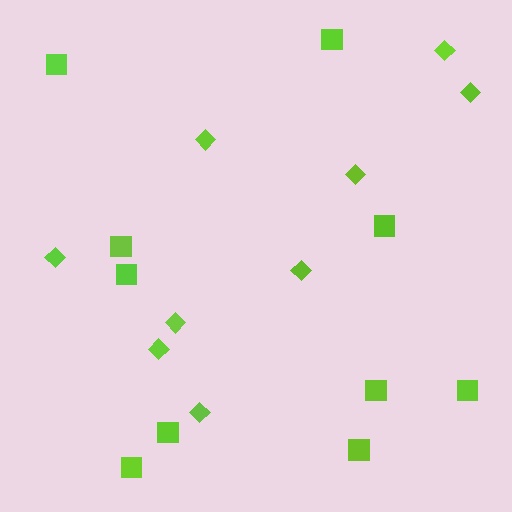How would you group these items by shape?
There are 2 groups: one group of diamonds (9) and one group of squares (10).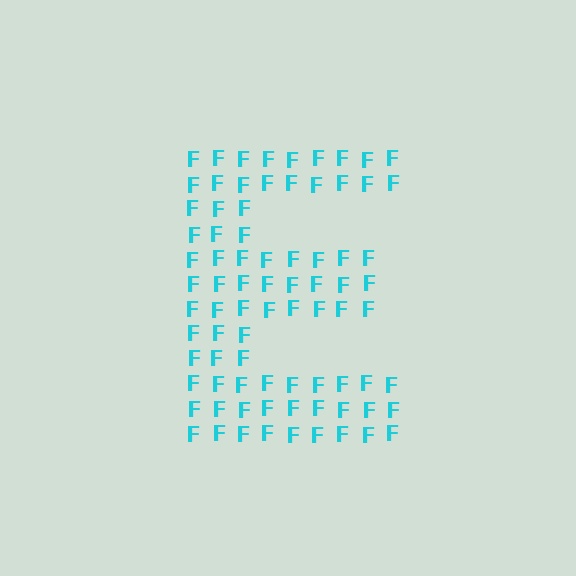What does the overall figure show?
The overall figure shows the letter E.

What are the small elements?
The small elements are letter F's.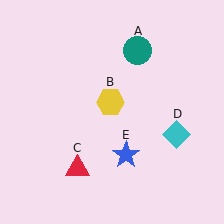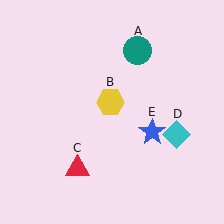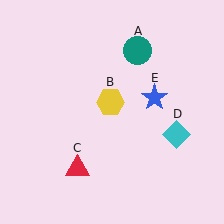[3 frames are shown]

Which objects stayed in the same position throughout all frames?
Teal circle (object A) and yellow hexagon (object B) and red triangle (object C) and cyan diamond (object D) remained stationary.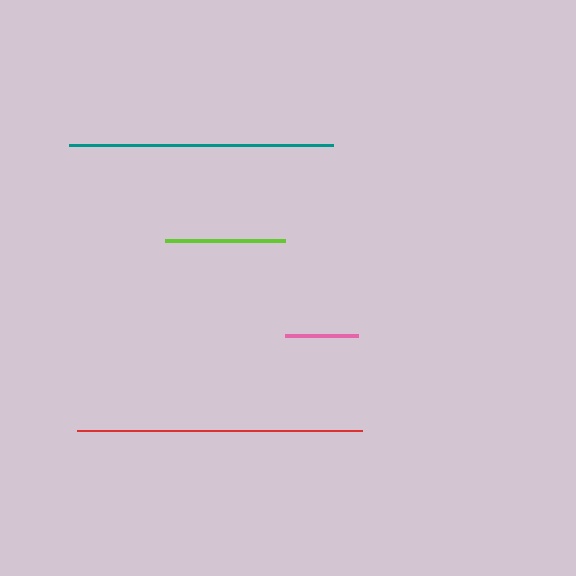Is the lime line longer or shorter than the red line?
The red line is longer than the lime line.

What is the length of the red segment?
The red segment is approximately 285 pixels long.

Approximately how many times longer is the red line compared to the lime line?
The red line is approximately 2.4 times the length of the lime line.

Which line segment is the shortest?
The pink line is the shortest at approximately 73 pixels.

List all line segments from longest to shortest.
From longest to shortest: red, teal, lime, pink.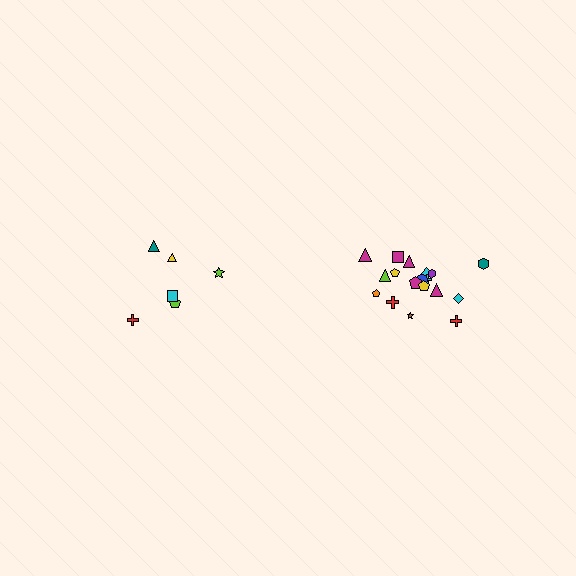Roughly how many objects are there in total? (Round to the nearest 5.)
Roughly 25 objects in total.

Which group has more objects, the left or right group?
The right group.